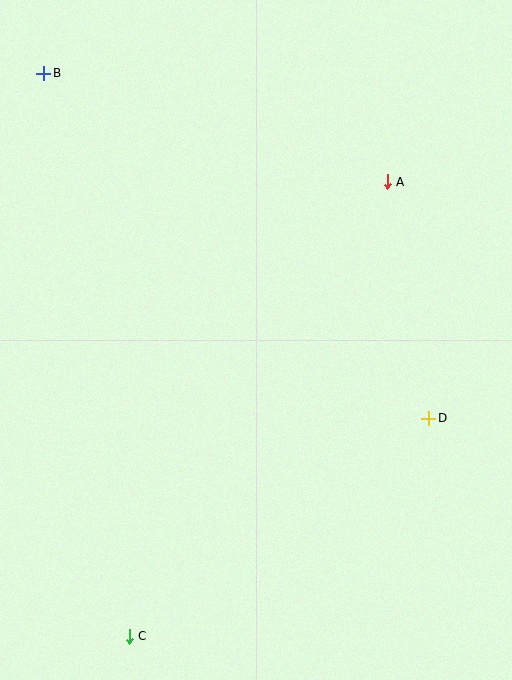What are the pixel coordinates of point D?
Point D is at (429, 418).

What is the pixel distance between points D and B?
The distance between D and B is 517 pixels.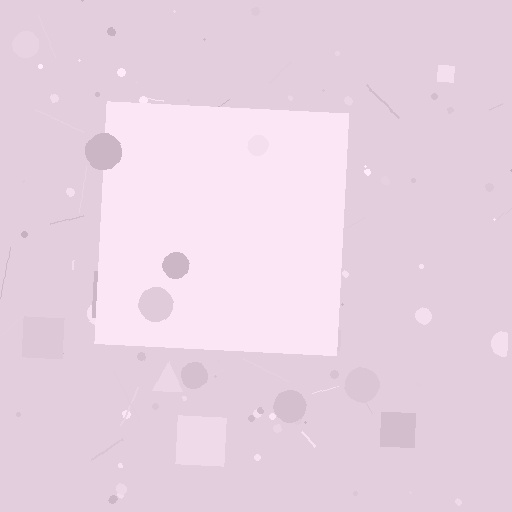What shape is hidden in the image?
A square is hidden in the image.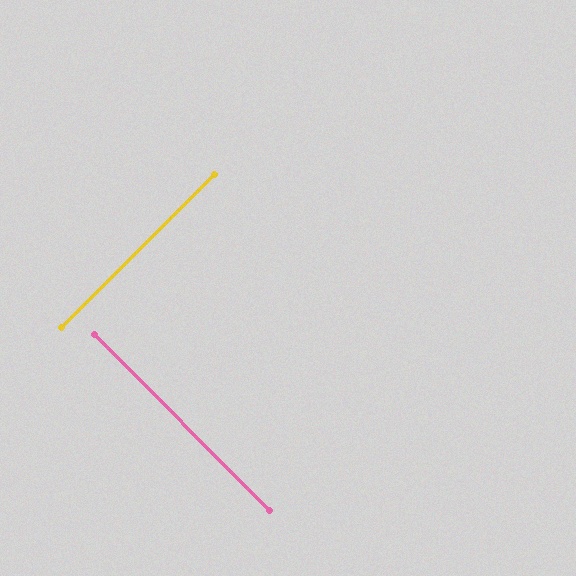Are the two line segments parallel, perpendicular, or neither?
Perpendicular — they meet at approximately 90°.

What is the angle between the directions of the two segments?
Approximately 90 degrees.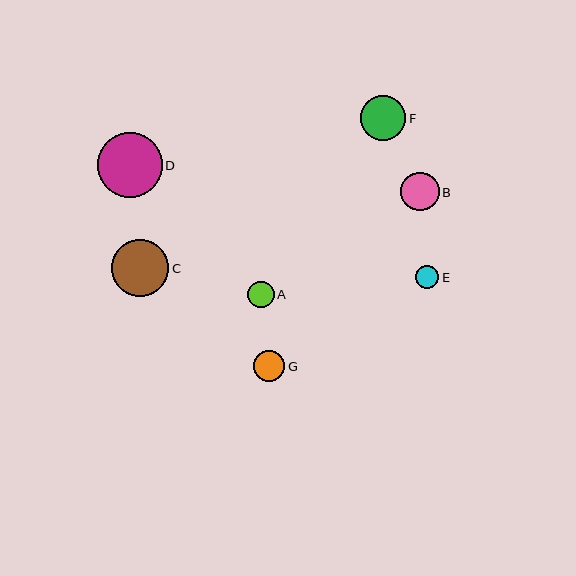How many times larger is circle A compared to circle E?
Circle A is approximately 1.2 times the size of circle E.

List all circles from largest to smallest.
From largest to smallest: D, C, F, B, G, A, E.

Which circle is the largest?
Circle D is the largest with a size of approximately 65 pixels.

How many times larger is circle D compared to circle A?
Circle D is approximately 2.4 times the size of circle A.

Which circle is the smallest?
Circle E is the smallest with a size of approximately 23 pixels.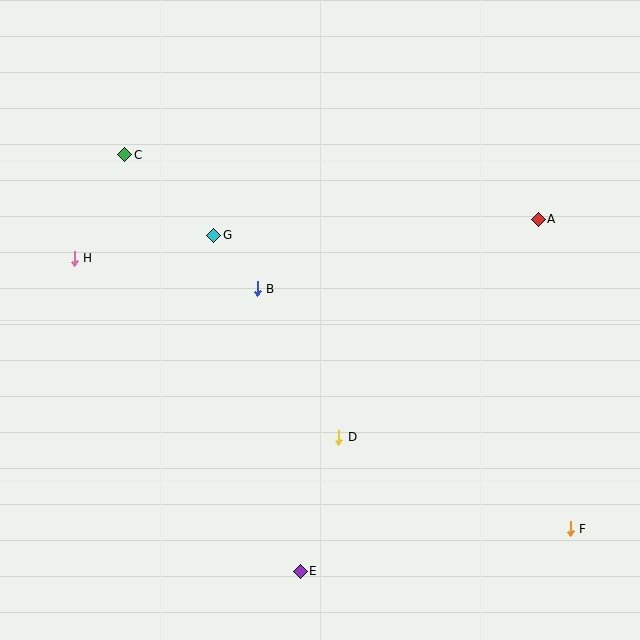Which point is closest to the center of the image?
Point B at (257, 289) is closest to the center.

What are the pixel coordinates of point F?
Point F is at (570, 529).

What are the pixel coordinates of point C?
Point C is at (125, 155).